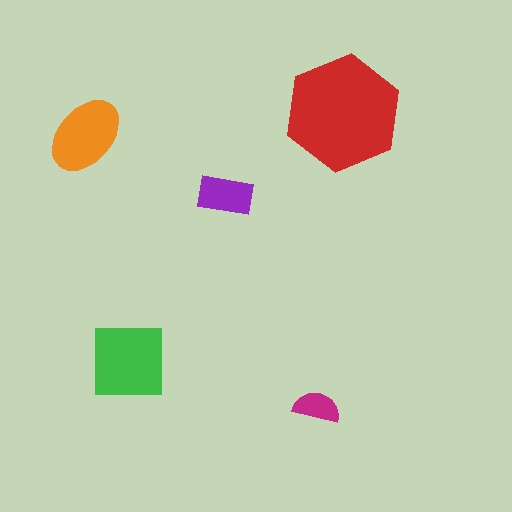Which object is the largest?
The red hexagon.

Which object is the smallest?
The magenta semicircle.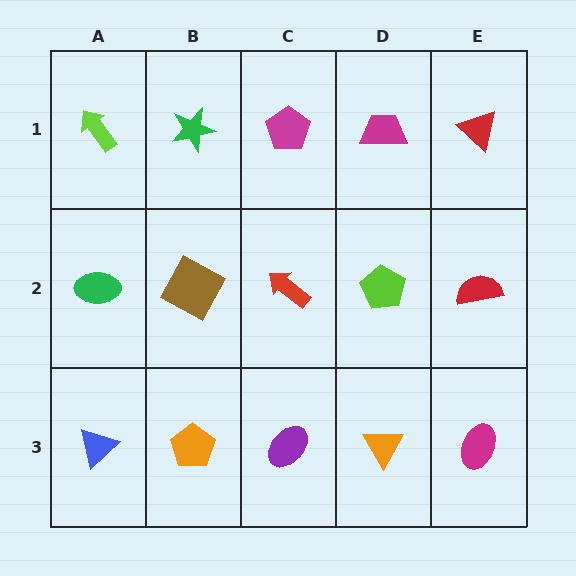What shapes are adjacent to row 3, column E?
A red semicircle (row 2, column E), an orange triangle (row 3, column D).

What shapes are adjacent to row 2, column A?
A lime arrow (row 1, column A), a blue triangle (row 3, column A), a brown square (row 2, column B).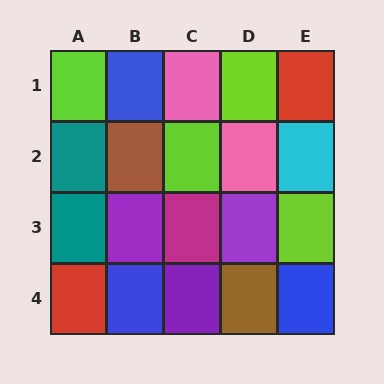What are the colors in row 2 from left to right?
Teal, brown, lime, pink, cyan.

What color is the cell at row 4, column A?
Red.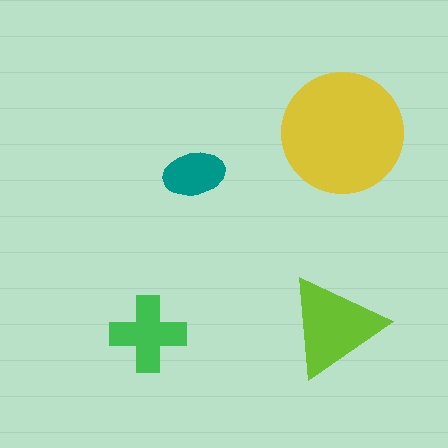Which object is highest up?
The yellow circle is topmost.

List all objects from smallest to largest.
The teal ellipse, the green cross, the lime triangle, the yellow circle.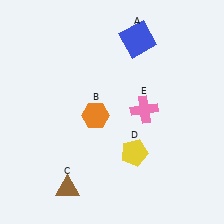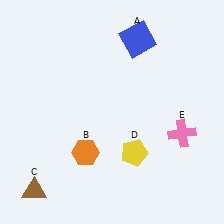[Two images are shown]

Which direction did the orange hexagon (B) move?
The orange hexagon (B) moved down.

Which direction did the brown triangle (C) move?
The brown triangle (C) moved left.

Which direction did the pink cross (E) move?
The pink cross (E) moved right.